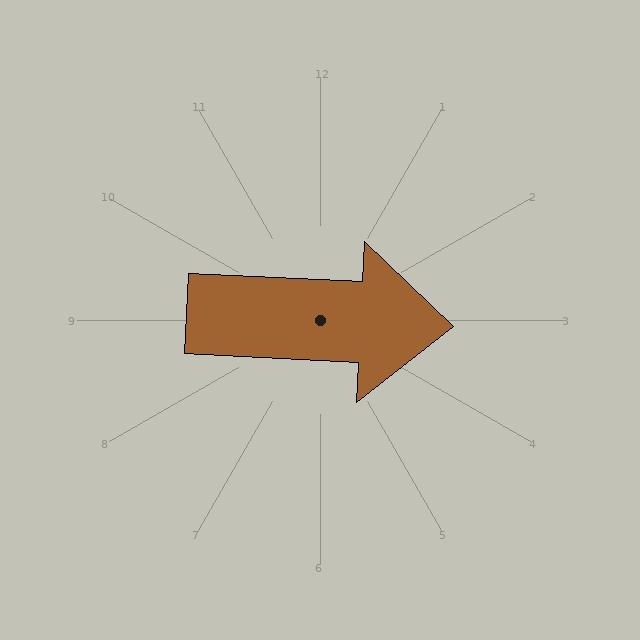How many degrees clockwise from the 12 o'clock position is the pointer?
Approximately 93 degrees.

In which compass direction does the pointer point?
East.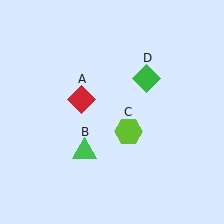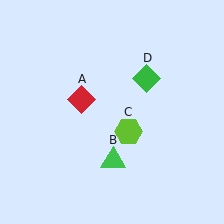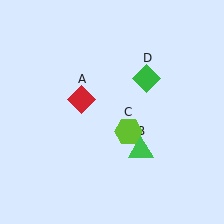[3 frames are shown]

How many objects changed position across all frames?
1 object changed position: green triangle (object B).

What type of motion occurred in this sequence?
The green triangle (object B) rotated counterclockwise around the center of the scene.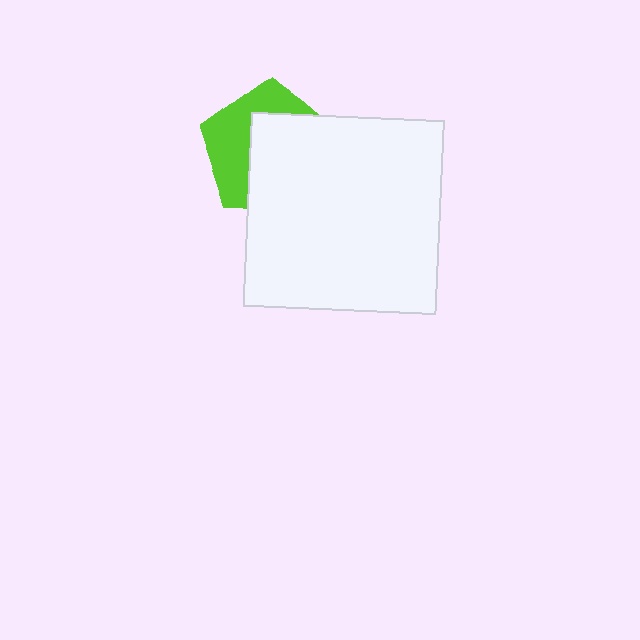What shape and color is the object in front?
The object in front is a white square.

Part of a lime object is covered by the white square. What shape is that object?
It is a pentagon.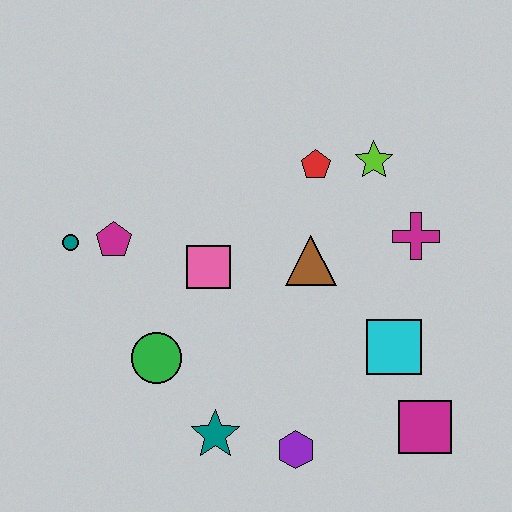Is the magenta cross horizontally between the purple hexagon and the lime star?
No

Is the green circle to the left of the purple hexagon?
Yes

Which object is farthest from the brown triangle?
The teal circle is farthest from the brown triangle.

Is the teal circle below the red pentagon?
Yes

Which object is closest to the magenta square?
The cyan square is closest to the magenta square.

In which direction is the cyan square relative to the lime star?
The cyan square is below the lime star.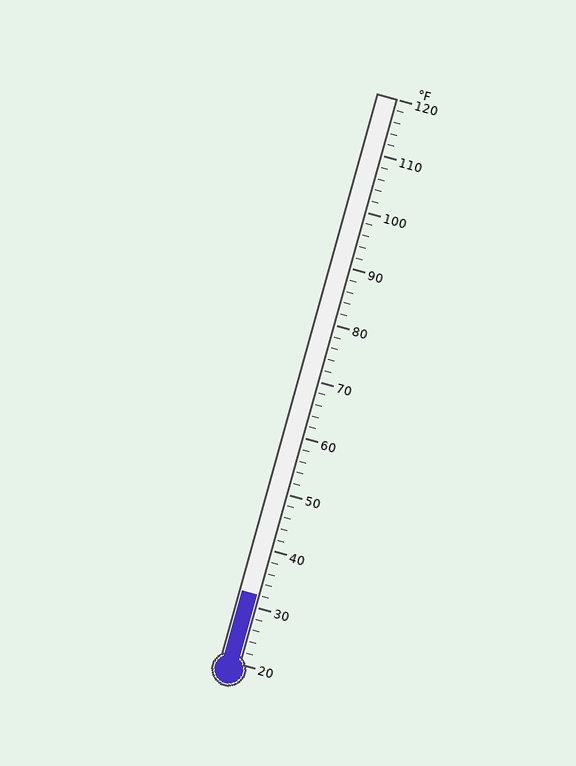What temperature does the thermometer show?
The thermometer shows approximately 32°F.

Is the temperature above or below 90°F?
The temperature is below 90°F.